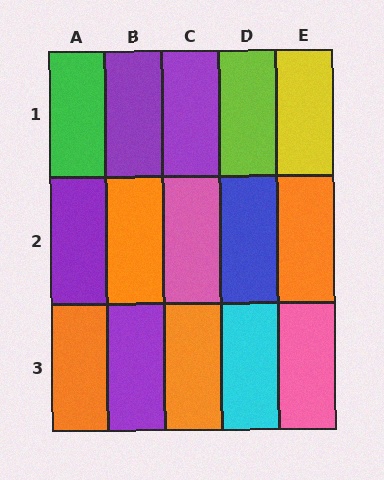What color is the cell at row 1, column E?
Yellow.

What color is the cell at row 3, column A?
Orange.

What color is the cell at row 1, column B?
Purple.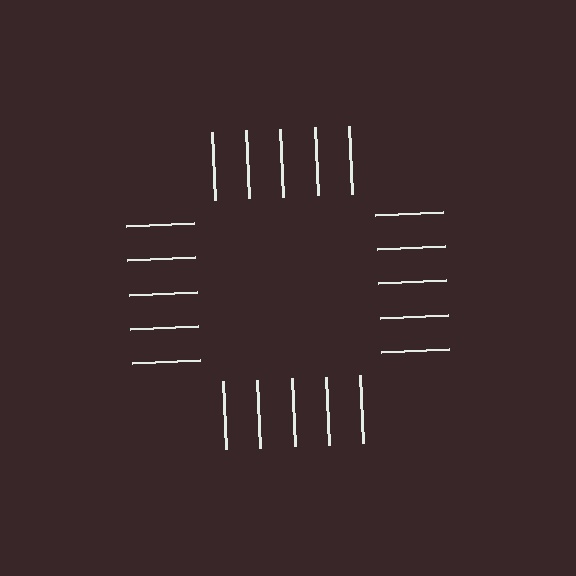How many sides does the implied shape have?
4 sides — the line-ends trace a square.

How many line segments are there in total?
20 — 5 along each of the 4 edges.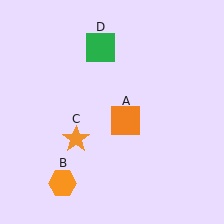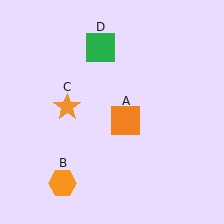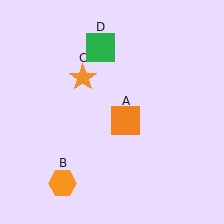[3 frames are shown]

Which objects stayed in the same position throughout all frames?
Orange square (object A) and orange hexagon (object B) and green square (object D) remained stationary.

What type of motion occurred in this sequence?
The orange star (object C) rotated clockwise around the center of the scene.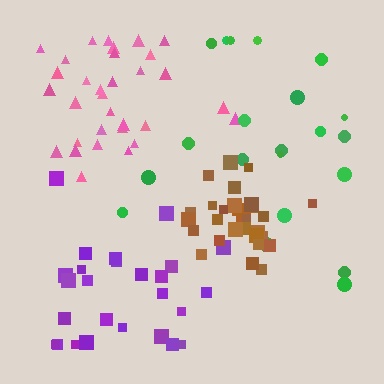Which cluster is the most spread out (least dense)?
Green.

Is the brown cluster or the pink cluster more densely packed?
Brown.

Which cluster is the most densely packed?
Brown.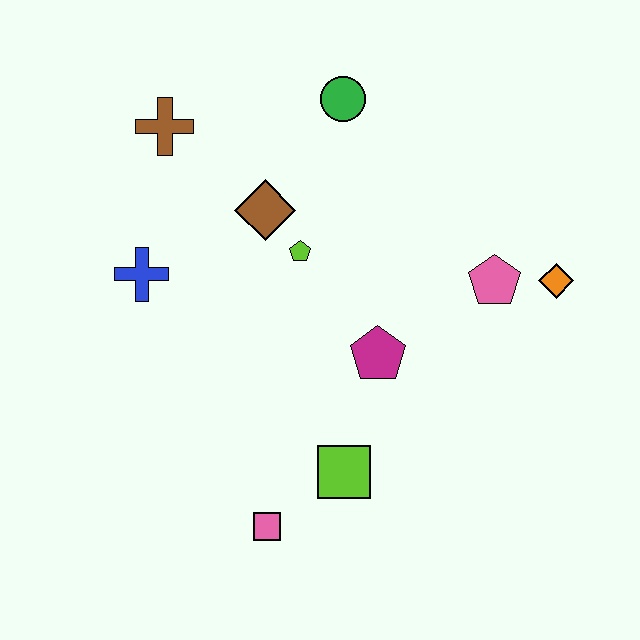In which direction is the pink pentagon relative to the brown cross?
The pink pentagon is to the right of the brown cross.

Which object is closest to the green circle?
The brown diamond is closest to the green circle.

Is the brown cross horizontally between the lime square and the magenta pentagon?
No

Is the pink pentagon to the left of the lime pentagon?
No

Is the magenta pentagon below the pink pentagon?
Yes